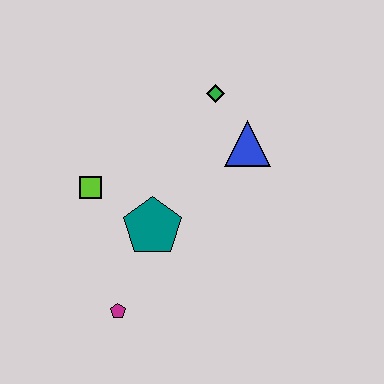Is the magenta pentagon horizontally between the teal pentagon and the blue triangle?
No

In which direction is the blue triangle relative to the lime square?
The blue triangle is to the right of the lime square.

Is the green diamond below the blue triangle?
No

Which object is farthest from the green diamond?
The magenta pentagon is farthest from the green diamond.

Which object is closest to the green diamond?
The blue triangle is closest to the green diamond.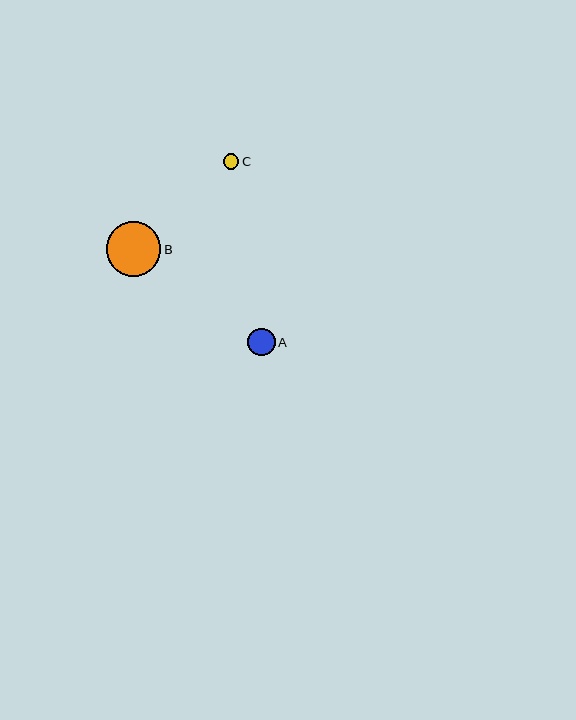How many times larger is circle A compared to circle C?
Circle A is approximately 1.8 times the size of circle C.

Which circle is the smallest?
Circle C is the smallest with a size of approximately 16 pixels.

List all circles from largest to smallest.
From largest to smallest: B, A, C.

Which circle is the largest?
Circle B is the largest with a size of approximately 55 pixels.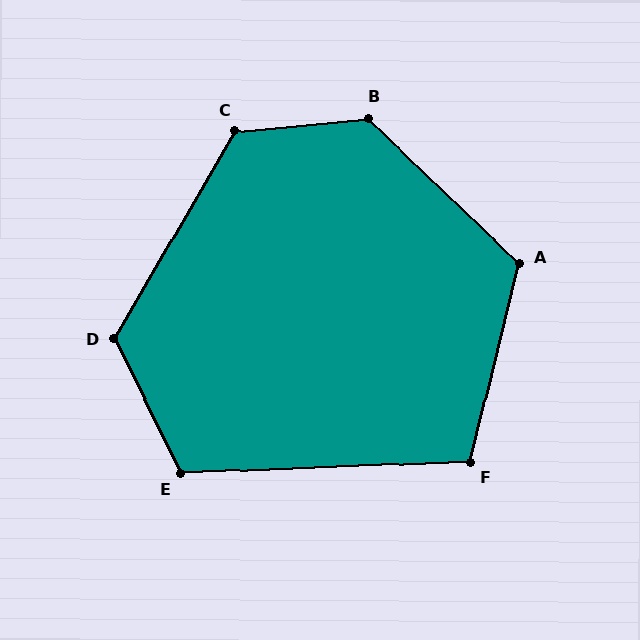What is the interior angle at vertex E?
Approximately 114 degrees (obtuse).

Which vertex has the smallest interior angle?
F, at approximately 106 degrees.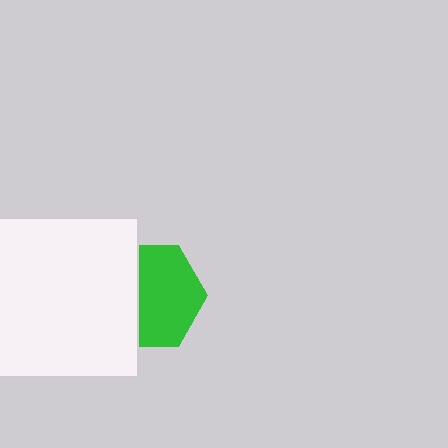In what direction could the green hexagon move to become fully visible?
The green hexagon could move right. That would shift it out from behind the white square entirely.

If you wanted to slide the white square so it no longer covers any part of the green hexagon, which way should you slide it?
Slide it left — that is the most direct way to separate the two shapes.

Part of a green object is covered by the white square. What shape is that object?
It is a hexagon.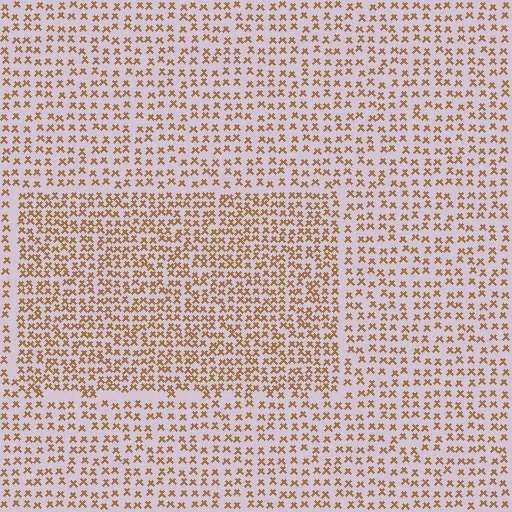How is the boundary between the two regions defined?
The boundary is defined by a change in element density (approximately 1.6x ratio). All elements are the same color, size, and shape.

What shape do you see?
I see a rectangle.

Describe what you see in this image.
The image contains small brown elements arranged at two different densities. A rectangle-shaped region is visible where the elements are more densely packed than the surrounding area.